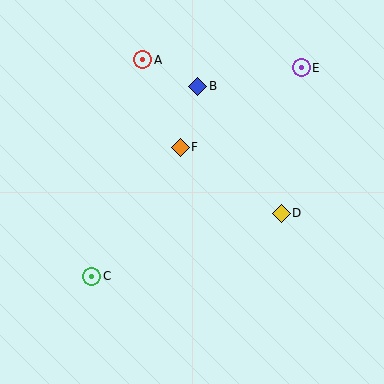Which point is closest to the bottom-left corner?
Point C is closest to the bottom-left corner.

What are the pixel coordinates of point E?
Point E is at (301, 68).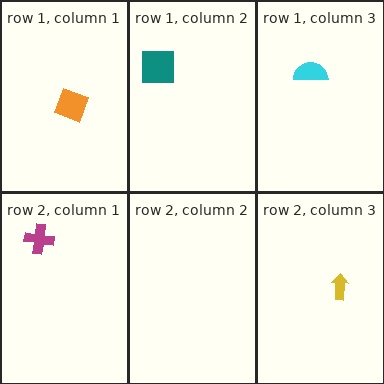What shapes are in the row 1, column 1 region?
The orange diamond.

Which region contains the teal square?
The row 1, column 2 region.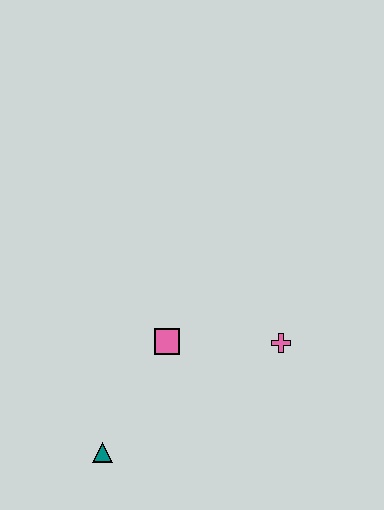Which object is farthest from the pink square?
The teal triangle is farthest from the pink square.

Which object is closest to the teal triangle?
The pink square is closest to the teal triangle.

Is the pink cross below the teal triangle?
No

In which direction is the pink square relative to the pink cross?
The pink square is to the left of the pink cross.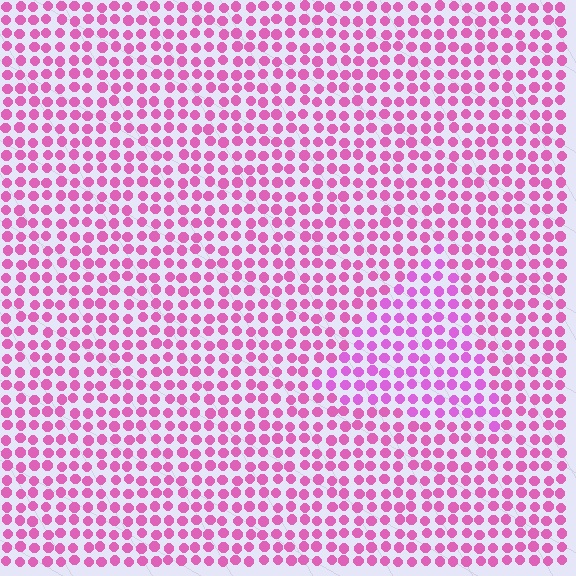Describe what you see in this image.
The image is filled with small pink elements in a uniform arrangement. A triangle-shaped region is visible where the elements are tinted to a slightly different hue, forming a subtle color boundary.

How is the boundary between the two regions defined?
The boundary is defined purely by a slight shift in hue (about 19 degrees). Spacing, size, and orientation are identical on both sides.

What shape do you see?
I see a triangle.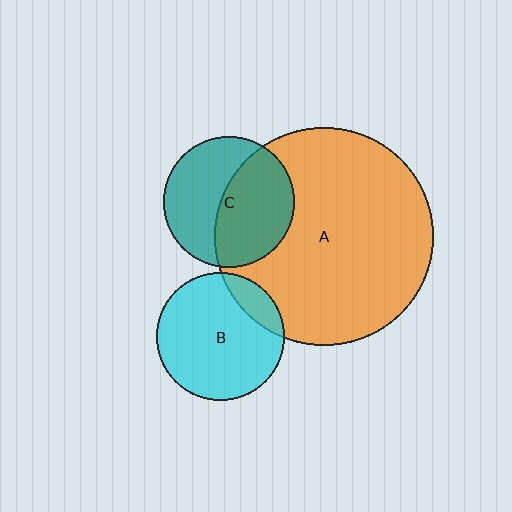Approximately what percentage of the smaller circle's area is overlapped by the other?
Approximately 15%.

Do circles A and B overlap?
Yes.